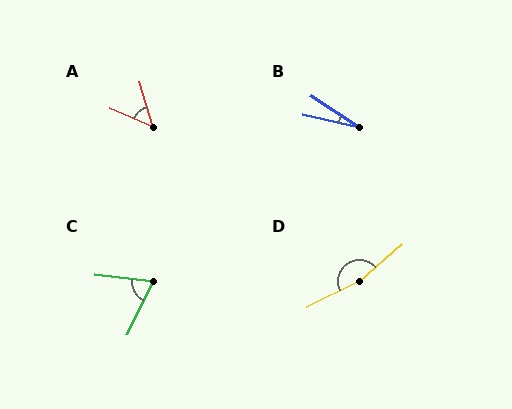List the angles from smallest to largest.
B (20°), A (49°), C (70°), D (165°).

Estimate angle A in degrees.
Approximately 49 degrees.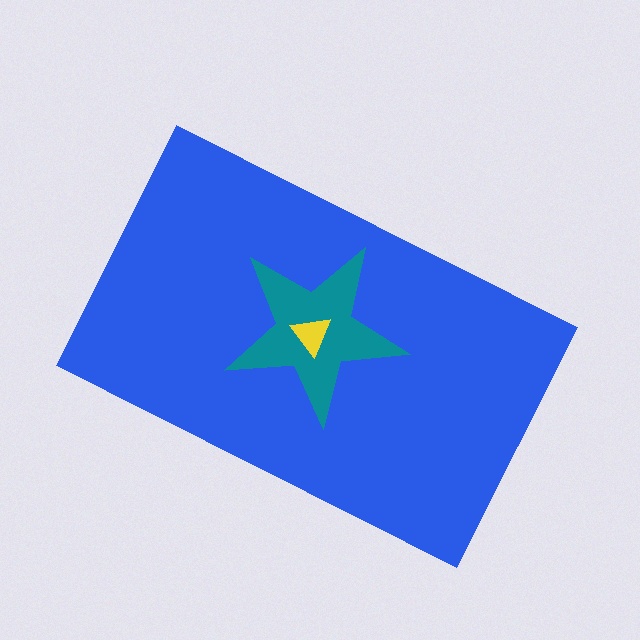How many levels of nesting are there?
3.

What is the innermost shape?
The yellow triangle.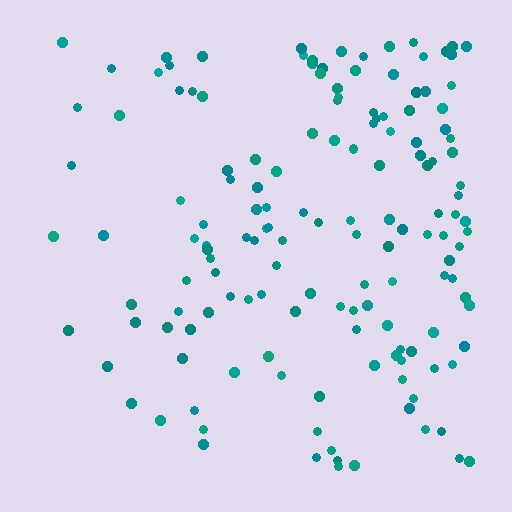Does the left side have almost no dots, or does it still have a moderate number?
Still a moderate number, just noticeably fewer than the right.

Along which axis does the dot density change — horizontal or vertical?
Horizontal.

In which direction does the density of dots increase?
From left to right, with the right side densest.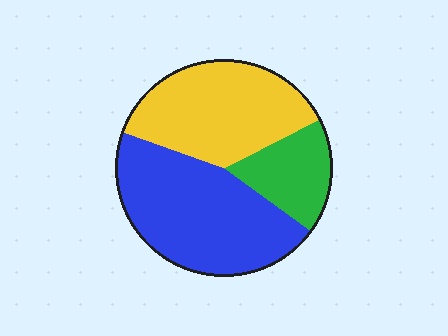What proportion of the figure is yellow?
Yellow takes up between a third and a half of the figure.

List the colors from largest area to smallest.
From largest to smallest: blue, yellow, green.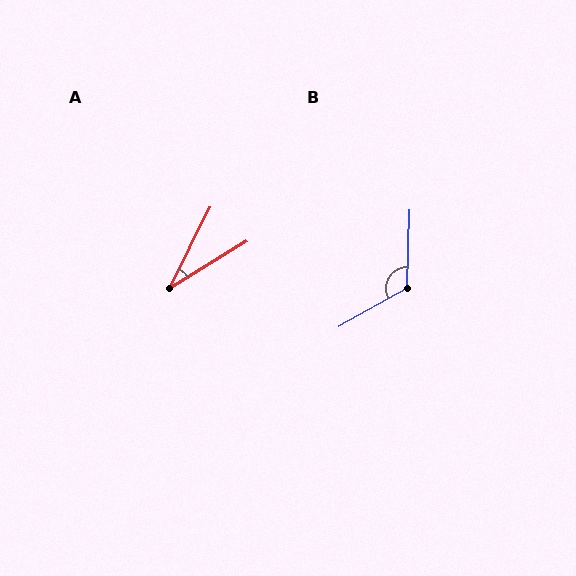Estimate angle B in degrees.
Approximately 122 degrees.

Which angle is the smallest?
A, at approximately 32 degrees.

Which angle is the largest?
B, at approximately 122 degrees.